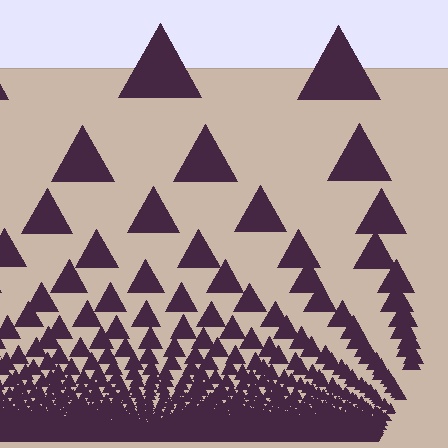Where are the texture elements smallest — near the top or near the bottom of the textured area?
Near the bottom.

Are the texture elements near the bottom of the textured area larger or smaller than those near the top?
Smaller. The gradient is inverted — elements near the bottom are smaller and denser.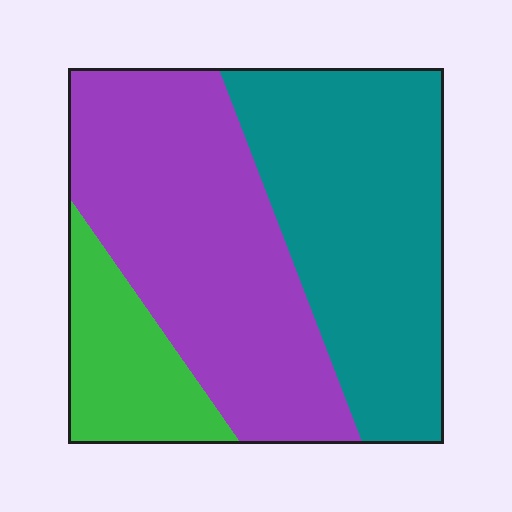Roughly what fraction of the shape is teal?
Teal takes up about two fifths (2/5) of the shape.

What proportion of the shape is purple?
Purple takes up between a third and a half of the shape.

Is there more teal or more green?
Teal.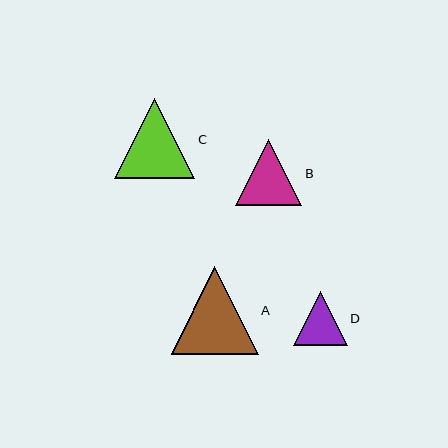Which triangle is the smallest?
Triangle D is the smallest with a size of approximately 54 pixels.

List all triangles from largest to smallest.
From largest to smallest: A, C, B, D.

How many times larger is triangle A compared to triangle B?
Triangle A is approximately 1.3 times the size of triangle B.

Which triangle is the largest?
Triangle A is the largest with a size of approximately 87 pixels.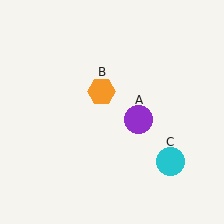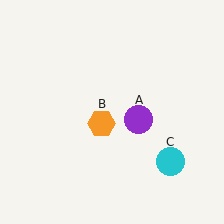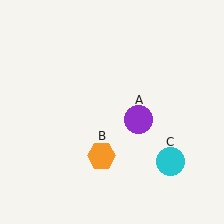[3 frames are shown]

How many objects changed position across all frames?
1 object changed position: orange hexagon (object B).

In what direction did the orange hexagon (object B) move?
The orange hexagon (object B) moved down.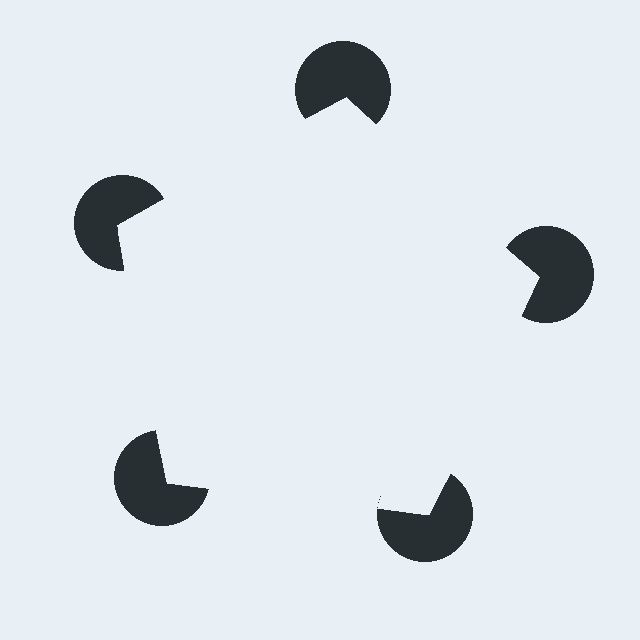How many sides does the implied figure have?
5 sides.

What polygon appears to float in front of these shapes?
An illusory pentagon — its edges are inferred from the aligned wedge cuts in the pac-man discs, not physically drawn.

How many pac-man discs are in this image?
There are 5 — one at each vertex of the illusory pentagon.